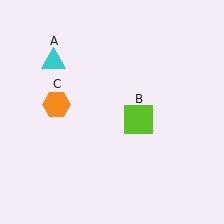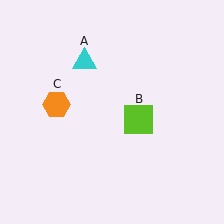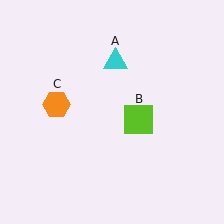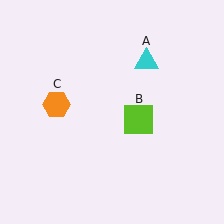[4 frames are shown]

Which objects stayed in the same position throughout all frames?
Lime square (object B) and orange hexagon (object C) remained stationary.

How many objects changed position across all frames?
1 object changed position: cyan triangle (object A).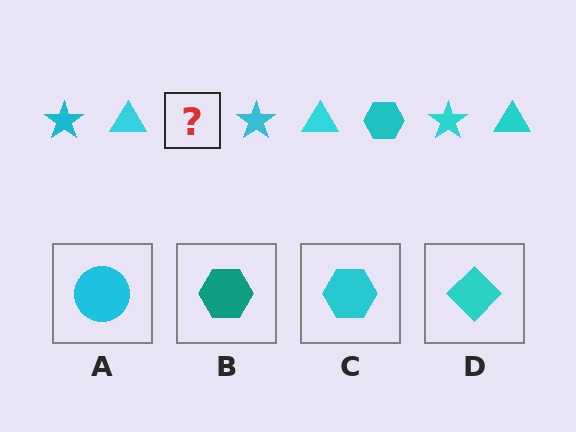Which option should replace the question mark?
Option C.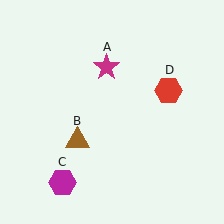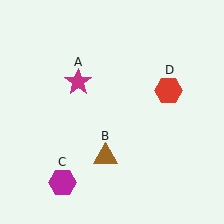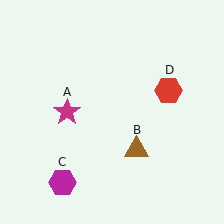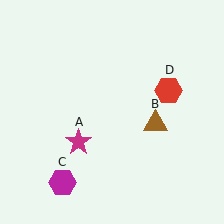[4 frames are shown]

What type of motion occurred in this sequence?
The magenta star (object A), brown triangle (object B) rotated counterclockwise around the center of the scene.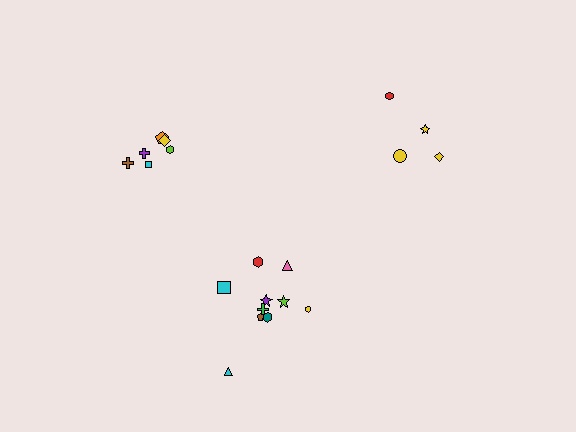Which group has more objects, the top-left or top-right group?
The top-left group.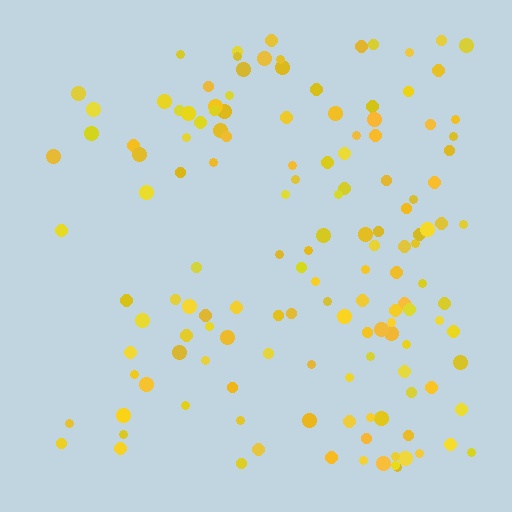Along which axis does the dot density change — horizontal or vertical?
Horizontal.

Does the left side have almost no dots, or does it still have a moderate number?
Still a moderate number, just noticeably fewer than the right.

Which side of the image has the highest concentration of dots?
The right.